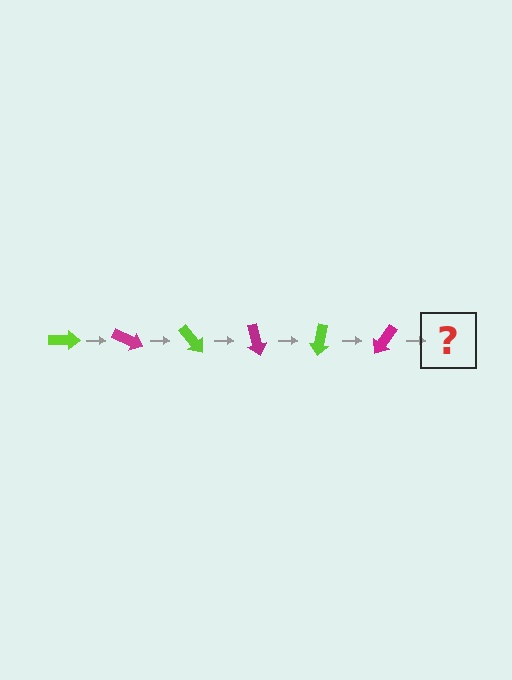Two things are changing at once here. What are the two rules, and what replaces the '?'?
The two rules are that it rotates 25 degrees each step and the color cycles through lime and magenta. The '?' should be a lime arrow, rotated 150 degrees from the start.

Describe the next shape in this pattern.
It should be a lime arrow, rotated 150 degrees from the start.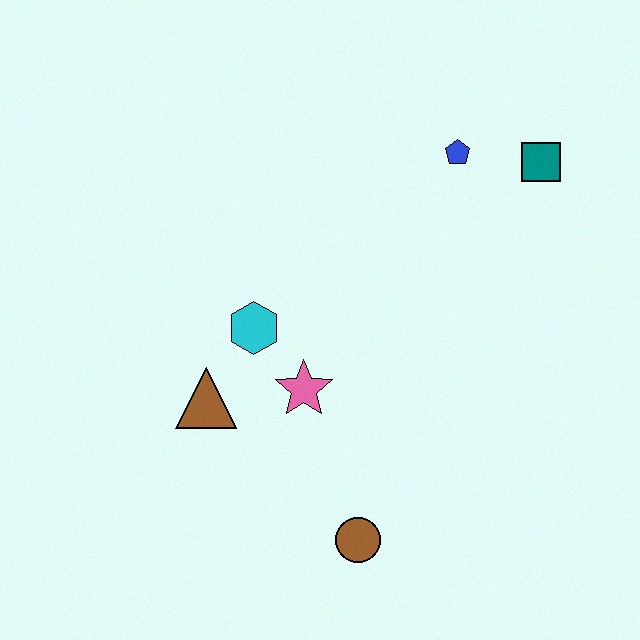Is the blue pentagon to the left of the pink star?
No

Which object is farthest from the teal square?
The brown circle is farthest from the teal square.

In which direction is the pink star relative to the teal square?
The pink star is to the left of the teal square.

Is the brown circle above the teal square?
No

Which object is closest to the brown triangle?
The cyan hexagon is closest to the brown triangle.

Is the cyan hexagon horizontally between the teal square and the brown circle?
No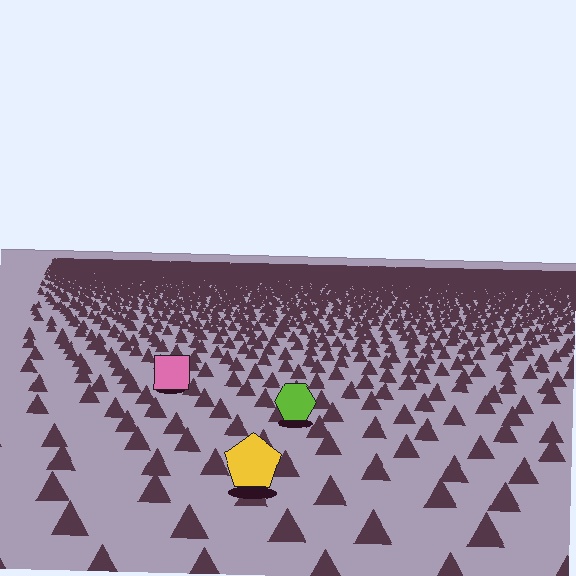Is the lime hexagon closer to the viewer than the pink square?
Yes. The lime hexagon is closer — you can tell from the texture gradient: the ground texture is coarser near it.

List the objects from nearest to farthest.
From nearest to farthest: the yellow pentagon, the lime hexagon, the pink square.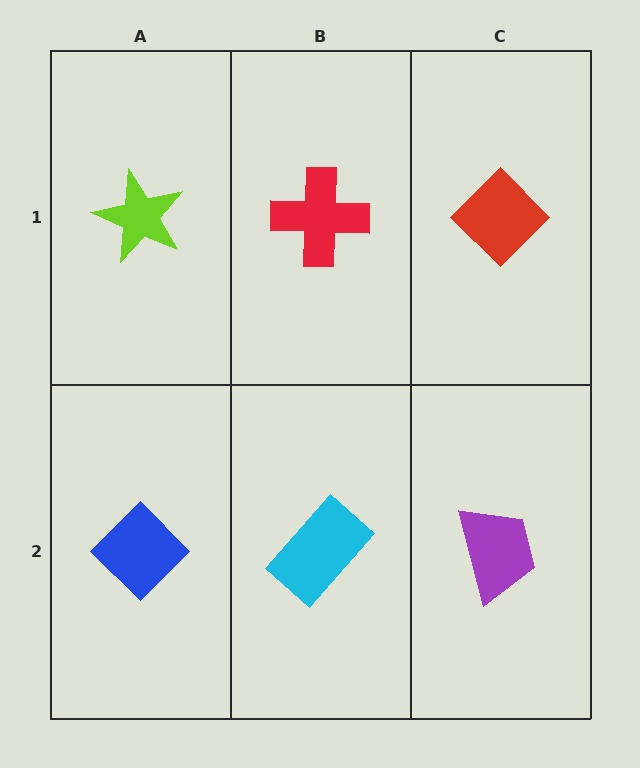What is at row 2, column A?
A blue diamond.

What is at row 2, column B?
A cyan rectangle.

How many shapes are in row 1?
3 shapes.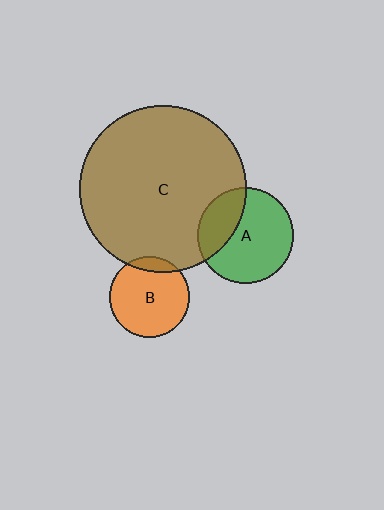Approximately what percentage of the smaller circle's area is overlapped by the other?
Approximately 30%.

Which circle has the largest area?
Circle C (brown).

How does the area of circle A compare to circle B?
Approximately 1.4 times.